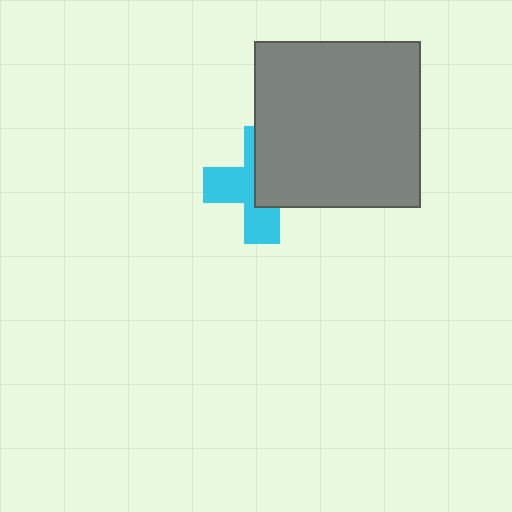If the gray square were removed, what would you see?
You would see the complete cyan cross.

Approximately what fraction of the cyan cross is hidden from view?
Roughly 51% of the cyan cross is hidden behind the gray square.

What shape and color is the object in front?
The object in front is a gray square.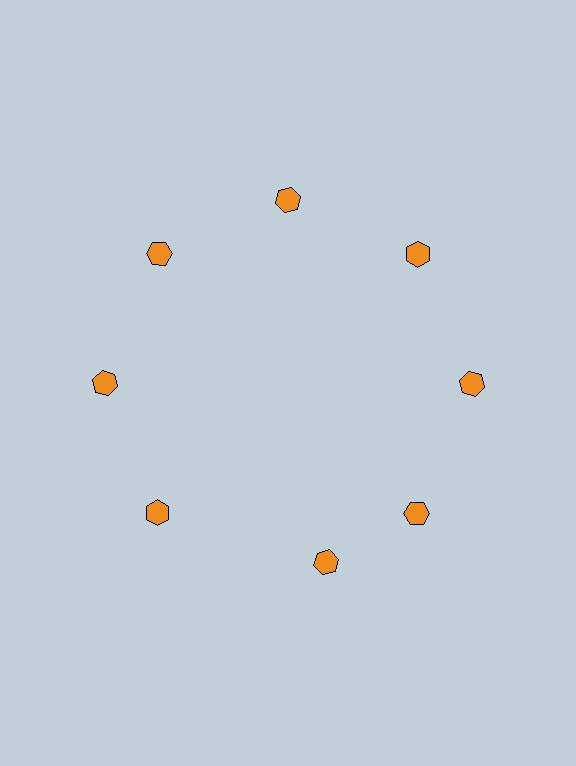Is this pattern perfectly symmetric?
No. The 8 orange hexagons are arranged in a ring, but one element near the 6 o'clock position is rotated out of alignment along the ring, breaking the 8-fold rotational symmetry.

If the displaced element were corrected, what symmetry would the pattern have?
It would have 8-fold rotational symmetry — the pattern would map onto itself every 45 degrees.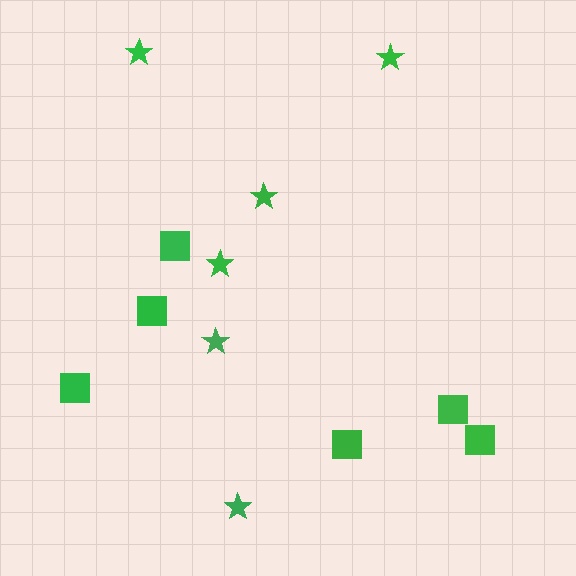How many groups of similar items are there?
There are 2 groups: one group of stars (6) and one group of squares (6).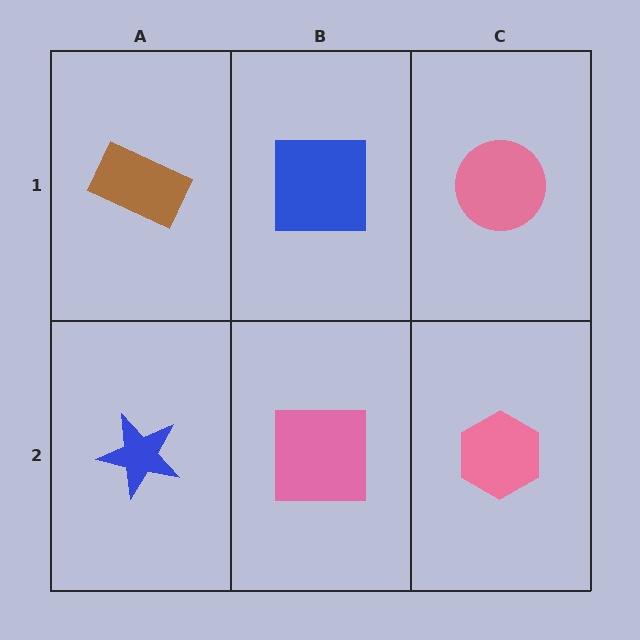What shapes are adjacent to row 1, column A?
A blue star (row 2, column A), a blue square (row 1, column B).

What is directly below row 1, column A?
A blue star.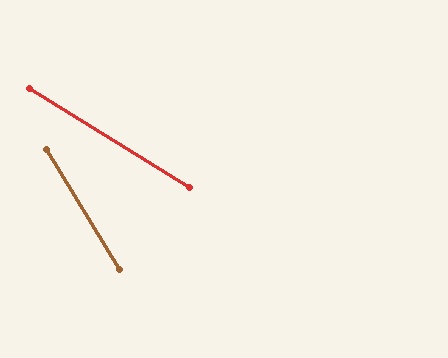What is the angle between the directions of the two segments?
Approximately 27 degrees.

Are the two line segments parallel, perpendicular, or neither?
Neither parallel nor perpendicular — they differ by about 27°.